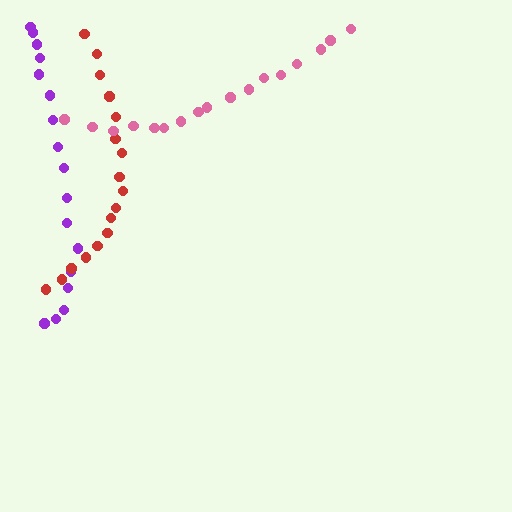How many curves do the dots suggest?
There are 3 distinct paths.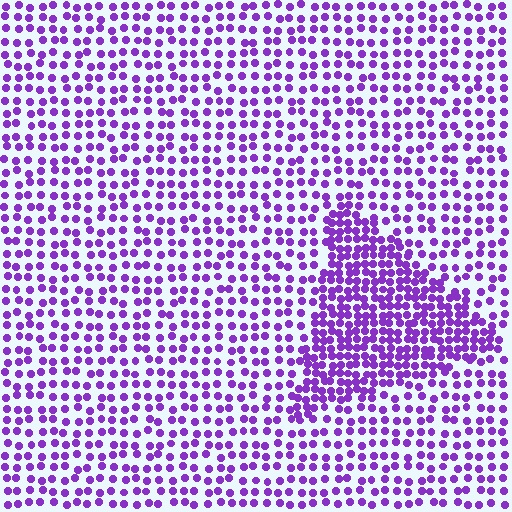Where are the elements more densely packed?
The elements are more densely packed inside the triangle boundary.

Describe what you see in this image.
The image contains small purple elements arranged at two different densities. A triangle-shaped region is visible where the elements are more densely packed than the surrounding area.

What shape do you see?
I see a triangle.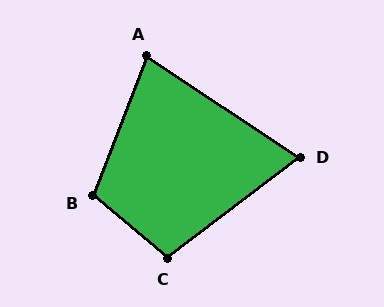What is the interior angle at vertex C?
Approximately 102 degrees (obtuse).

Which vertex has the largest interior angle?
B, at approximately 109 degrees.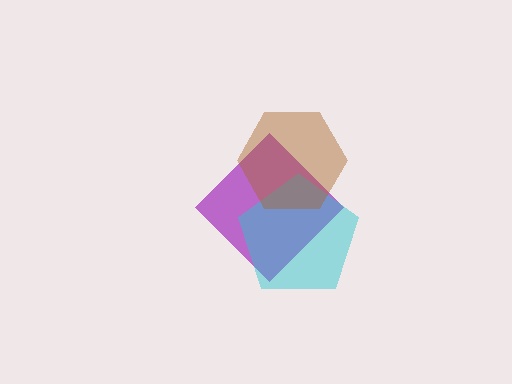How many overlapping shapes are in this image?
There are 3 overlapping shapes in the image.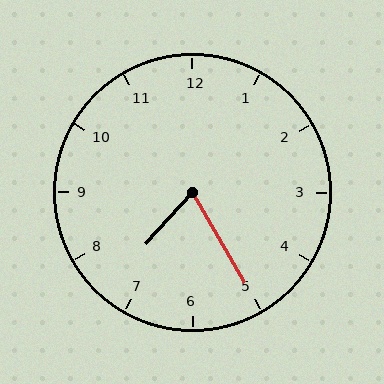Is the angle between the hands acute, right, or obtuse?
It is acute.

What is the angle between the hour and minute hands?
Approximately 72 degrees.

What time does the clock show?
7:25.